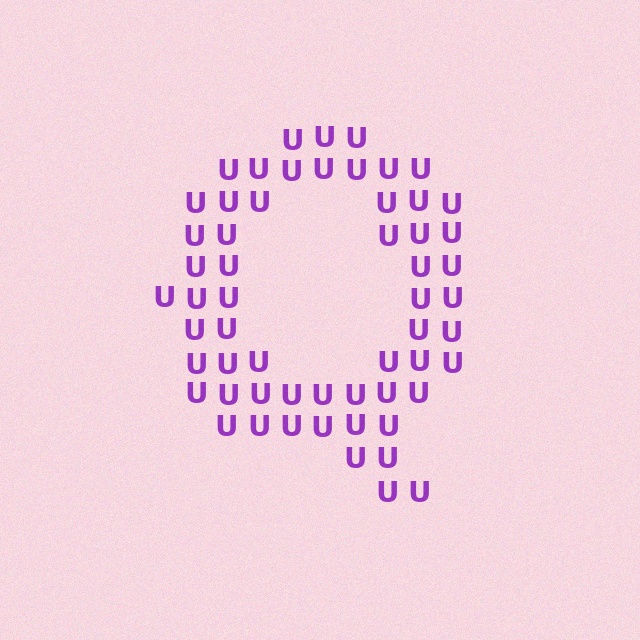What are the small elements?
The small elements are letter U's.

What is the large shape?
The large shape is the letter Q.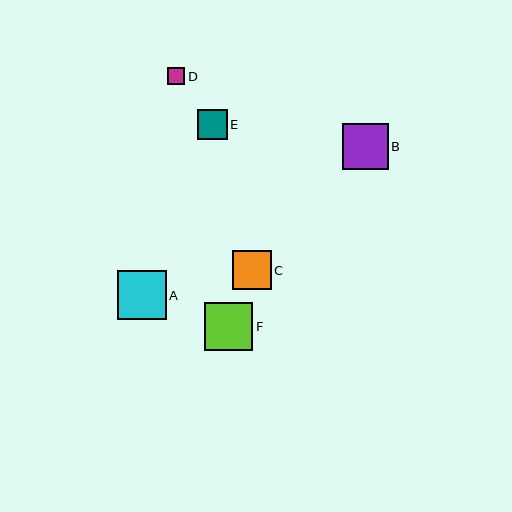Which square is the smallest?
Square D is the smallest with a size of approximately 17 pixels.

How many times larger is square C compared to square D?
Square C is approximately 2.3 times the size of square D.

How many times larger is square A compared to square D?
Square A is approximately 2.9 times the size of square D.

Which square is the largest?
Square A is the largest with a size of approximately 49 pixels.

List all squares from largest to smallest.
From largest to smallest: A, F, B, C, E, D.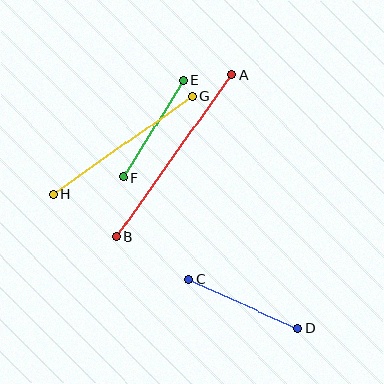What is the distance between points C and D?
The distance is approximately 119 pixels.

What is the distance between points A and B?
The distance is approximately 199 pixels.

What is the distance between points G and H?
The distance is approximately 170 pixels.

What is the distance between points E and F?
The distance is approximately 114 pixels.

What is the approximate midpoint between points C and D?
The midpoint is at approximately (243, 304) pixels.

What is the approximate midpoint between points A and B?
The midpoint is at approximately (174, 156) pixels.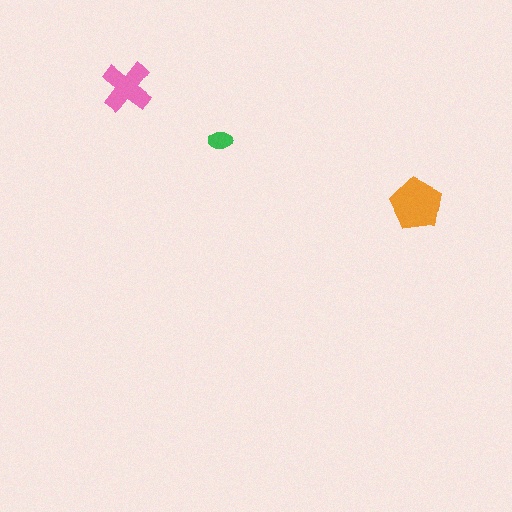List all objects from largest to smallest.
The orange pentagon, the pink cross, the green ellipse.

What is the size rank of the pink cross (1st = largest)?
2nd.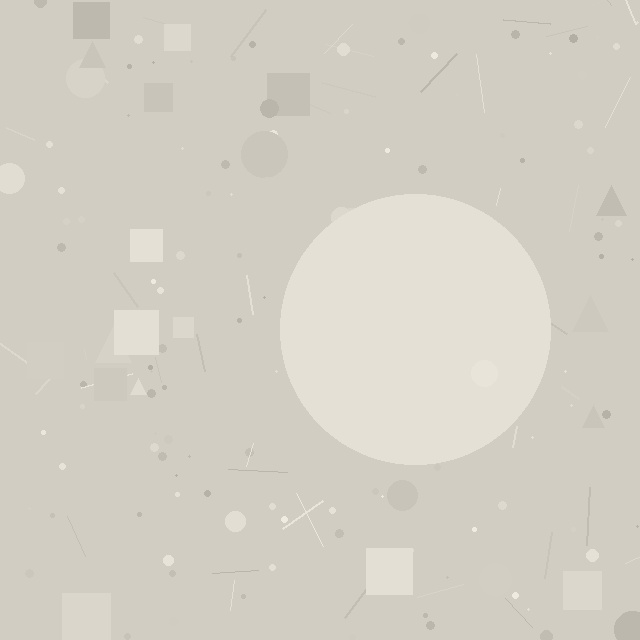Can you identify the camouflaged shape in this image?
The camouflaged shape is a circle.